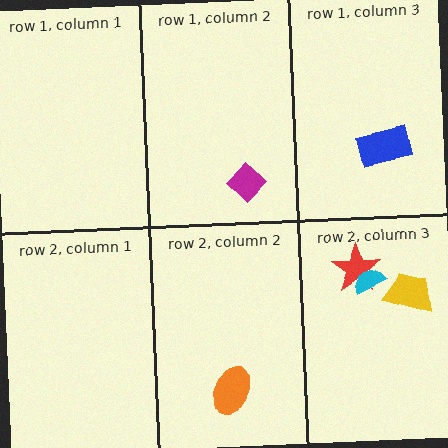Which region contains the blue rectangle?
The row 1, column 3 region.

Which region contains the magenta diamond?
The row 1, column 2 region.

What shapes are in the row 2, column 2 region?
The orange ellipse.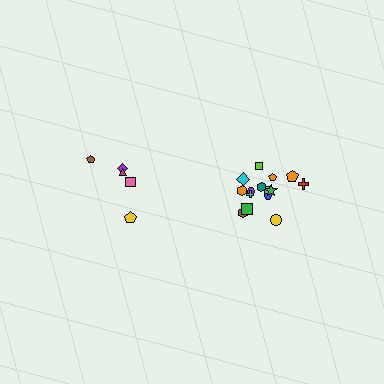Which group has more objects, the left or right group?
The right group.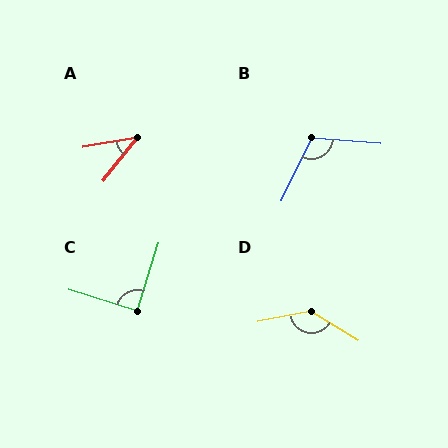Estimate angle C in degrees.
Approximately 91 degrees.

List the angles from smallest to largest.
A (41°), C (91°), B (111°), D (138°).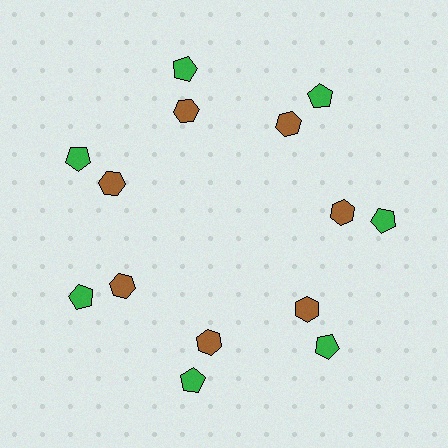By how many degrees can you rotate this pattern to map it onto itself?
The pattern maps onto itself every 51 degrees of rotation.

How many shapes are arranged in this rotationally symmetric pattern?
There are 14 shapes, arranged in 7 groups of 2.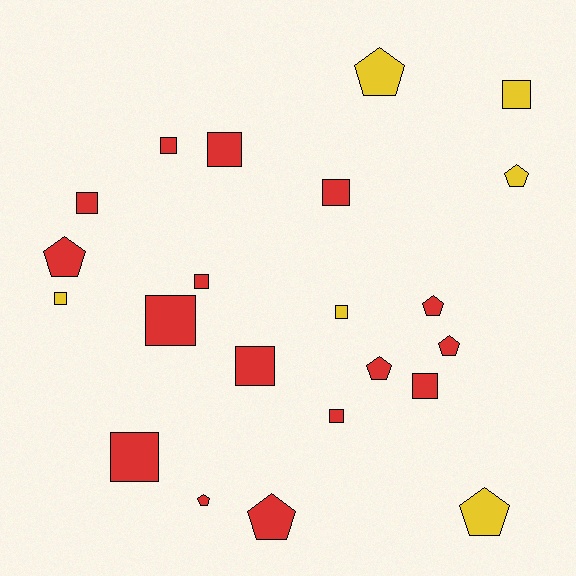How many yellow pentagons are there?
There are 3 yellow pentagons.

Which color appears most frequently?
Red, with 16 objects.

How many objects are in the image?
There are 22 objects.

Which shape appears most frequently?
Square, with 13 objects.